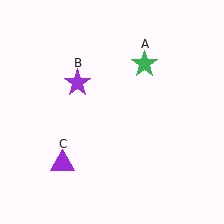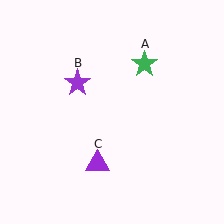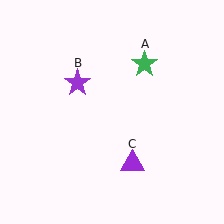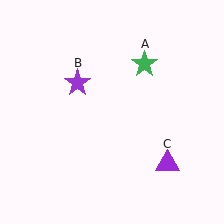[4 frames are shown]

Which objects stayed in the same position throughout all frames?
Green star (object A) and purple star (object B) remained stationary.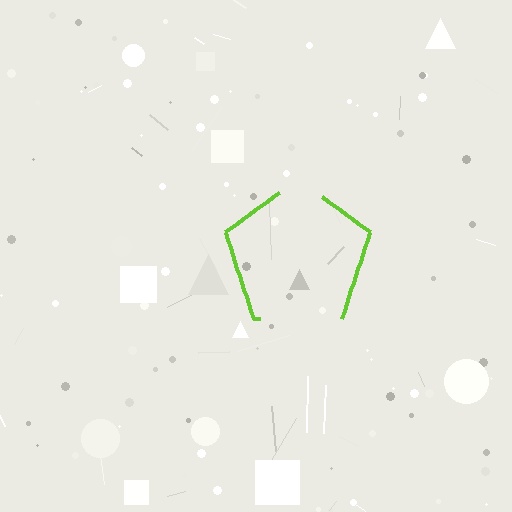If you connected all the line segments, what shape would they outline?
They would outline a pentagon.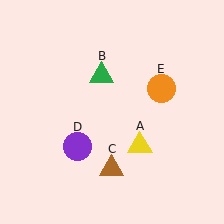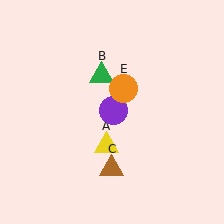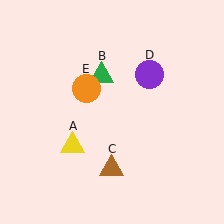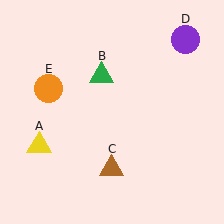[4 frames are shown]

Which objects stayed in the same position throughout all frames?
Green triangle (object B) and brown triangle (object C) remained stationary.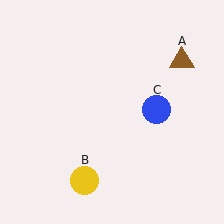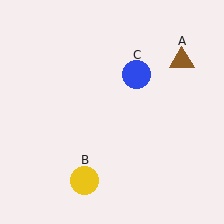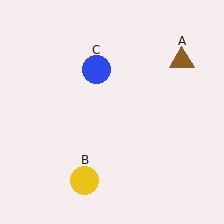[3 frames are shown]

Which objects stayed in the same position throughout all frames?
Brown triangle (object A) and yellow circle (object B) remained stationary.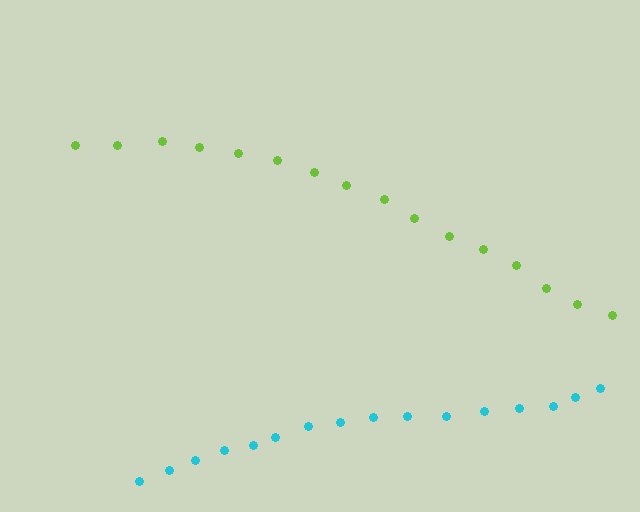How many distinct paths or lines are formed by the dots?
There are 2 distinct paths.